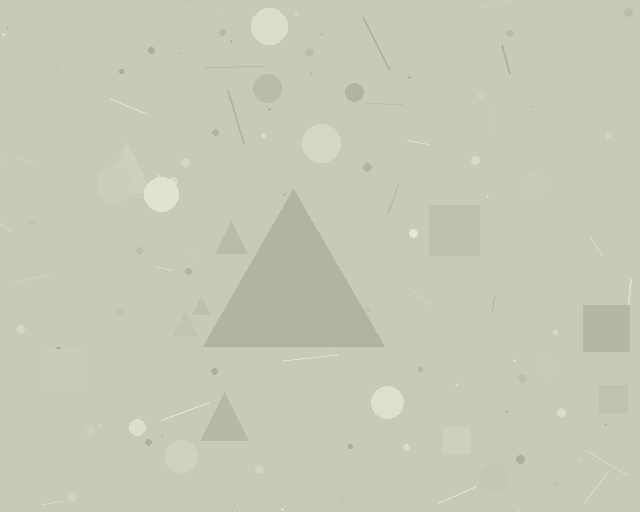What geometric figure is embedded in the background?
A triangle is embedded in the background.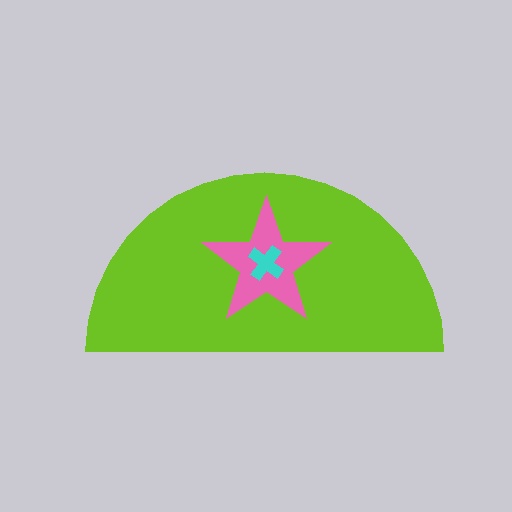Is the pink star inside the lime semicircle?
Yes.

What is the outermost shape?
The lime semicircle.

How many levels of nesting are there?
3.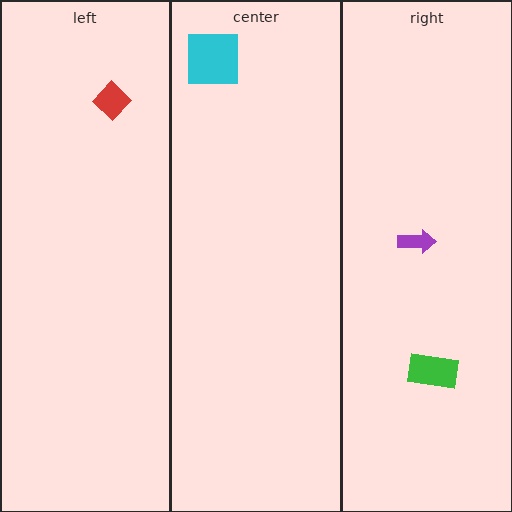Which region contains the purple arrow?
The right region.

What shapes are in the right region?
The purple arrow, the green rectangle.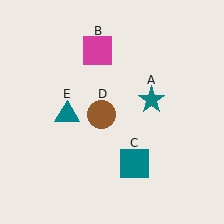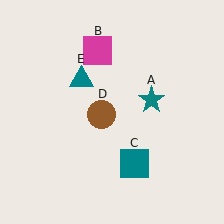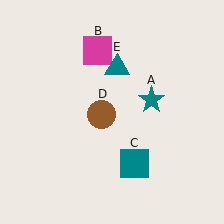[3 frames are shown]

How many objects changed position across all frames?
1 object changed position: teal triangle (object E).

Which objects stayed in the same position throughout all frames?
Teal star (object A) and magenta square (object B) and teal square (object C) and brown circle (object D) remained stationary.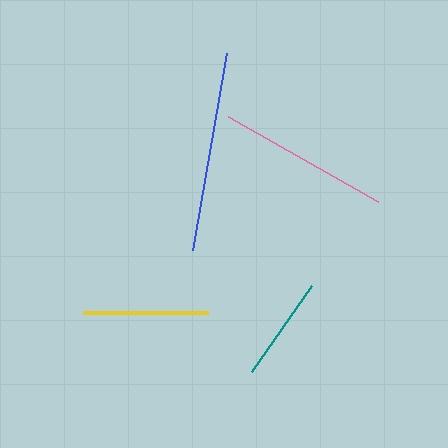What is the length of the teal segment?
The teal segment is approximately 105 pixels long.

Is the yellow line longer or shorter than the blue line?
The blue line is longer than the yellow line.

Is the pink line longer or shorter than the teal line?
The pink line is longer than the teal line.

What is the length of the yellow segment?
The yellow segment is approximately 126 pixels long.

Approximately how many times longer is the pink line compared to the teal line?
The pink line is approximately 1.6 times the length of the teal line.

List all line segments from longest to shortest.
From longest to shortest: blue, pink, yellow, teal.